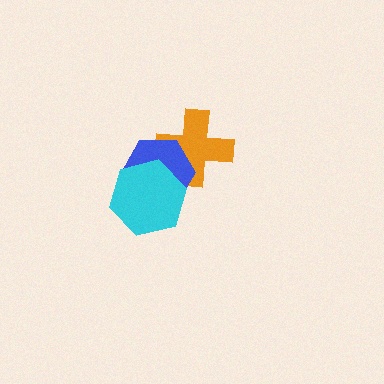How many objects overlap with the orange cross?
2 objects overlap with the orange cross.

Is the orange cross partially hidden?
Yes, it is partially covered by another shape.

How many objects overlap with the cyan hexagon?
2 objects overlap with the cyan hexagon.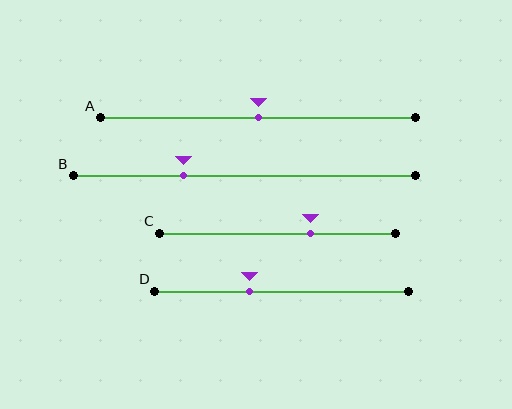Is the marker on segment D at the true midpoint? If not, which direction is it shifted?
No, the marker on segment D is shifted to the left by about 12% of the segment length.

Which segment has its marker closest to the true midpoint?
Segment A has its marker closest to the true midpoint.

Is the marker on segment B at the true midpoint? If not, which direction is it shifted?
No, the marker on segment B is shifted to the left by about 18% of the segment length.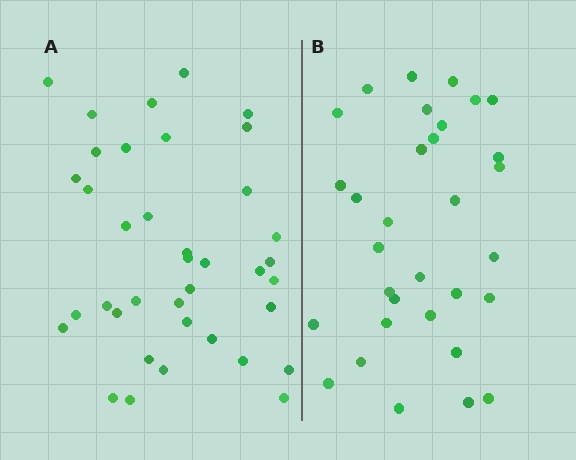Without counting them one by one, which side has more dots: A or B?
Region A (the left region) has more dots.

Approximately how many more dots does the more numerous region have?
Region A has about 6 more dots than region B.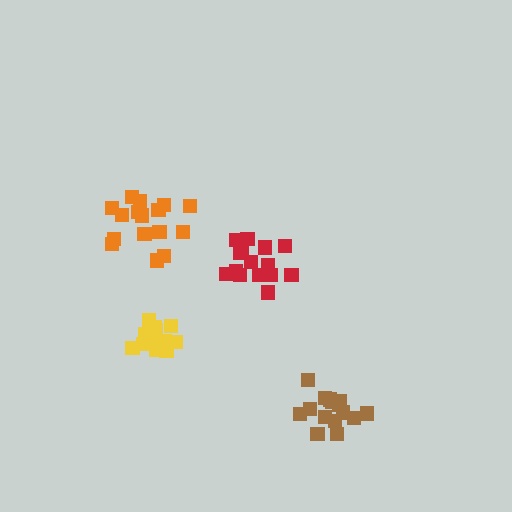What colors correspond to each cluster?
The clusters are colored: red, yellow, orange, brown.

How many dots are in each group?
Group 1: 15 dots, Group 2: 13 dots, Group 3: 16 dots, Group 4: 15 dots (59 total).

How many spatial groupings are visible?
There are 4 spatial groupings.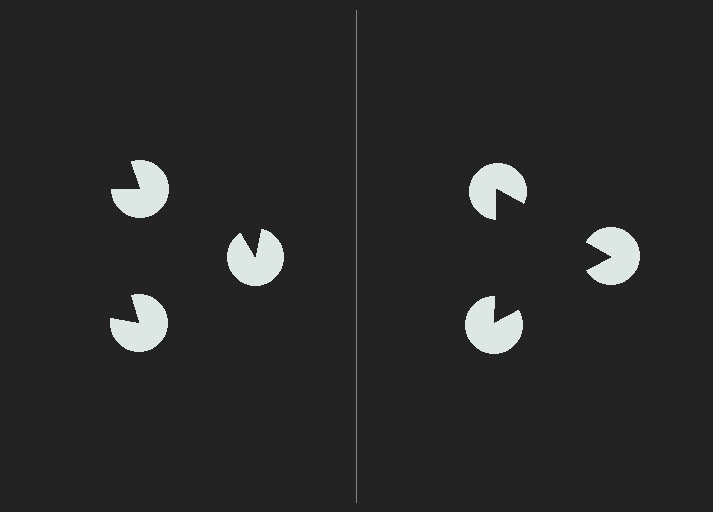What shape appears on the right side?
An illusory triangle.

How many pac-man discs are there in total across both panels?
6 — 3 on each side.